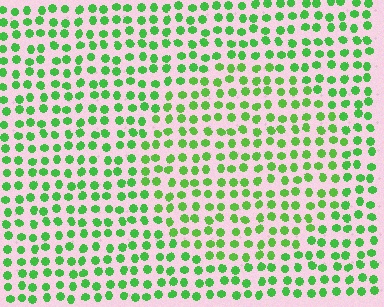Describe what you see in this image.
The image is filled with small green elements in a uniform arrangement. A circle-shaped region is visible where the elements are tinted to a slightly different hue, forming a subtle color boundary.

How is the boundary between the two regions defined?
The boundary is defined purely by a slight shift in hue (about 14 degrees). Spacing, size, and orientation are identical on both sides.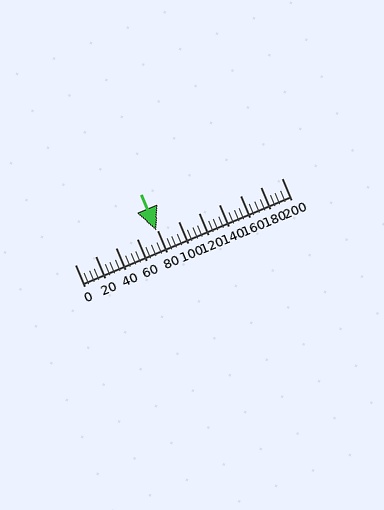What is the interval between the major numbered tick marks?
The major tick marks are spaced 20 units apart.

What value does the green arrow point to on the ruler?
The green arrow points to approximately 79.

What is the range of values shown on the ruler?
The ruler shows values from 0 to 200.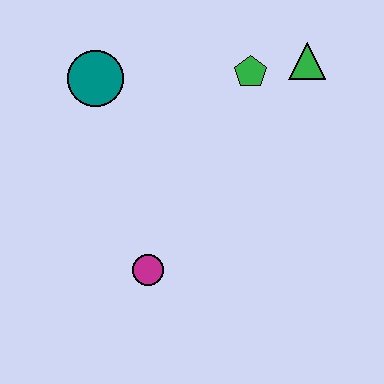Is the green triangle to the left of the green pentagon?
No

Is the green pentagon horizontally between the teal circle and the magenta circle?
No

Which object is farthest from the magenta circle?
The green triangle is farthest from the magenta circle.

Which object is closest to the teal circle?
The green pentagon is closest to the teal circle.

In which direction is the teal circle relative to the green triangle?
The teal circle is to the left of the green triangle.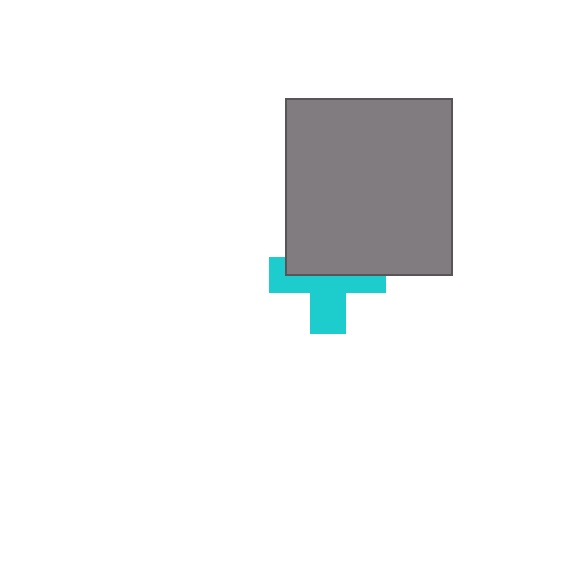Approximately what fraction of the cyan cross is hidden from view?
Roughly 46% of the cyan cross is hidden behind the gray rectangle.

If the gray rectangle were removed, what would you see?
You would see the complete cyan cross.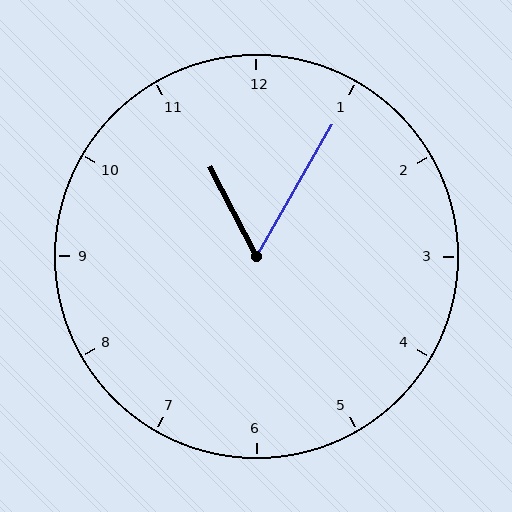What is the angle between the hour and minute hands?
Approximately 58 degrees.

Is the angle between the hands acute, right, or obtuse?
It is acute.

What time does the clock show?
11:05.